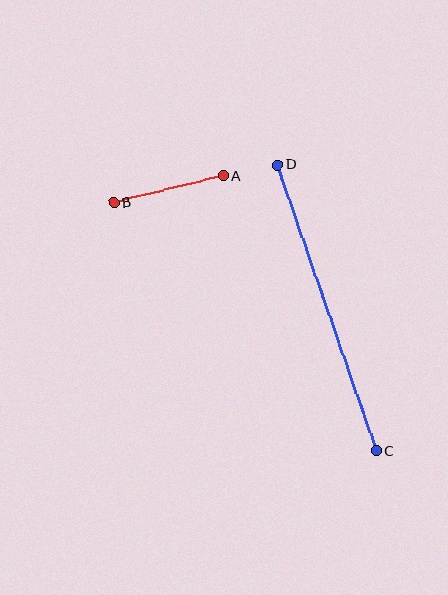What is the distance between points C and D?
The distance is approximately 302 pixels.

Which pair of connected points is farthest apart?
Points C and D are farthest apart.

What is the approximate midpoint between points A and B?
The midpoint is at approximately (168, 189) pixels.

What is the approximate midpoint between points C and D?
The midpoint is at approximately (327, 308) pixels.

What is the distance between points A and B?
The distance is approximately 112 pixels.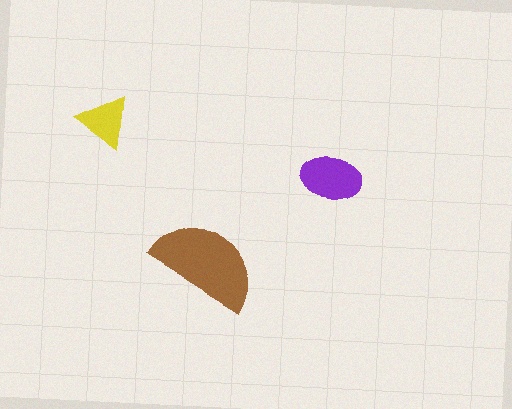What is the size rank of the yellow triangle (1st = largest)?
3rd.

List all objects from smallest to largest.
The yellow triangle, the purple ellipse, the brown semicircle.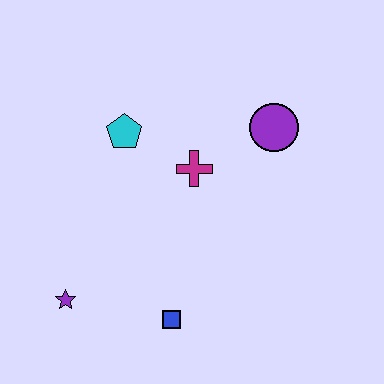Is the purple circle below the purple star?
No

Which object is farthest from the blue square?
The purple circle is farthest from the blue square.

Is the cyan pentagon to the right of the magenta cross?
No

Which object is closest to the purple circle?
The magenta cross is closest to the purple circle.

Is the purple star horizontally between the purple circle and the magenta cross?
No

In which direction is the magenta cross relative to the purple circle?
The magenta cross is to the left of the purple circle.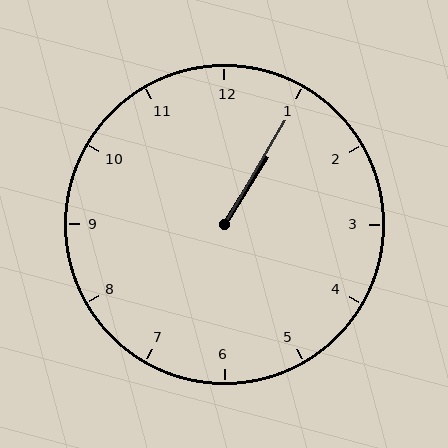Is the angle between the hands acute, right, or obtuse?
It is acute.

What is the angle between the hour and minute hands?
Approximately 2 degrees.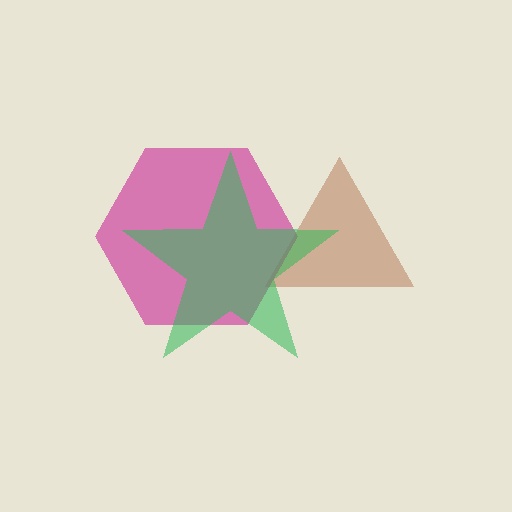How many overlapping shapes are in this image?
There are 3 overlapping shapes in the image.